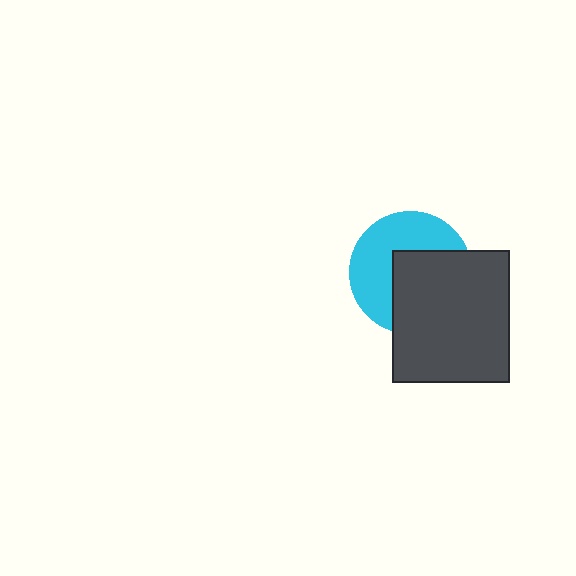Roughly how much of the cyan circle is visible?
About half of it is visible (roughly 50%).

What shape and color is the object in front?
The object in front is a dark gray rectangle.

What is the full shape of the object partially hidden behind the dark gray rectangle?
The partially hidden object is a cyan circle.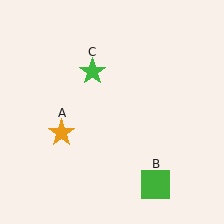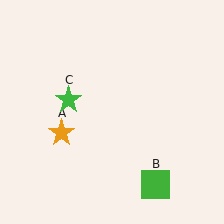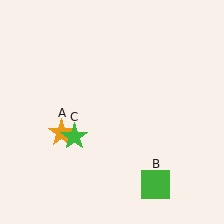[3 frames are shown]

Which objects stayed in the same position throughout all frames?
Orange star (object A) and green square (object B) remained stationary.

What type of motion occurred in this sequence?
The green star (object C) rotated counterclockwise around the center of the scene.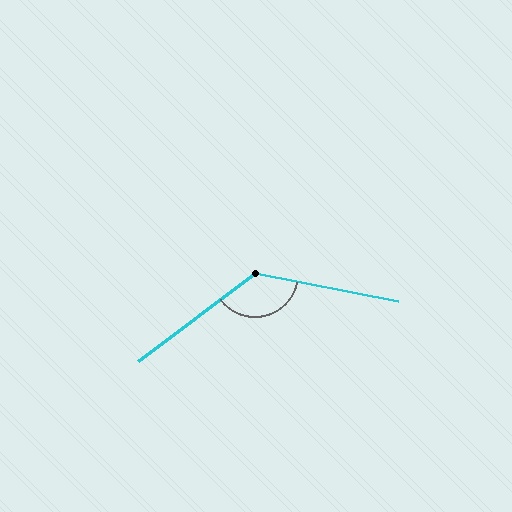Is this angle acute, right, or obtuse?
It is obtuse.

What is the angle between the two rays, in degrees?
Approximately 132 degrees.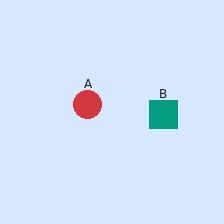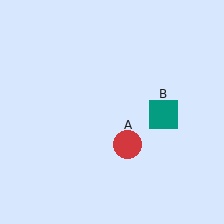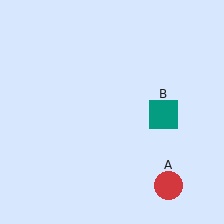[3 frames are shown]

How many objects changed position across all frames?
1 object changed position: red circle (object A).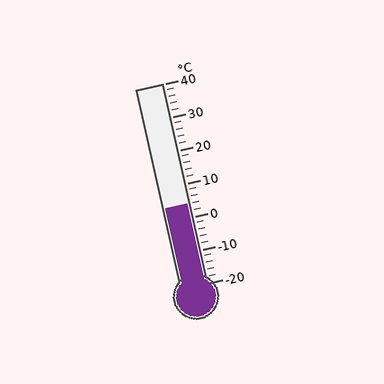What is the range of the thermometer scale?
The thermometer scale ranges from -20°C to 40°C.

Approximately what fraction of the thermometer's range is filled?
The thermometer is filled to approximately 40% of its range.